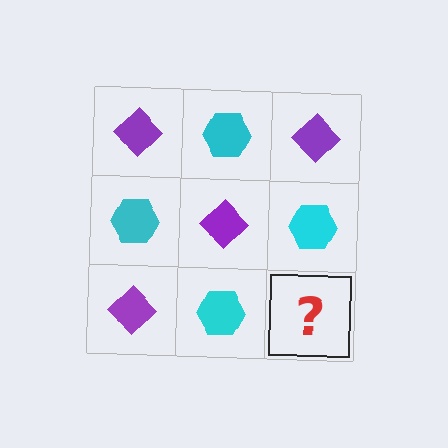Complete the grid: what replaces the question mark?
The question mark should be replaced with a purple diamond.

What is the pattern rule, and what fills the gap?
The rule is that it alternates purple diamond and cyan hexagon in a checkerboard pattern. The gap should be filled with a purple diamond.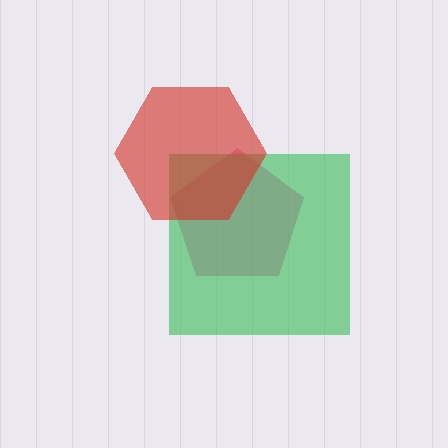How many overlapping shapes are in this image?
There are 3 overlapping shapes in the image.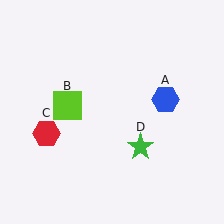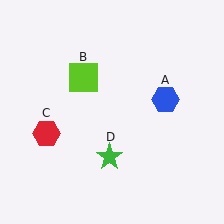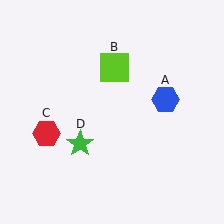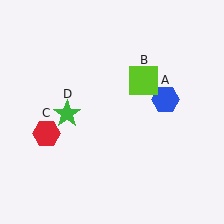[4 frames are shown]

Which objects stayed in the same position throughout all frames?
Blue hexagon (object A) and red hexagon (object C) remained stationary.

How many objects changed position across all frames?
2 objects changed position: lime square (object B), green star (object D).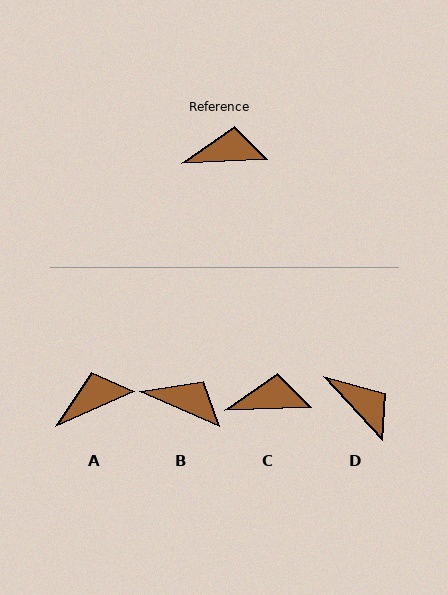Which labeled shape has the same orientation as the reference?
C.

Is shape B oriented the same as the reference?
No, it is off by about 26 degrees.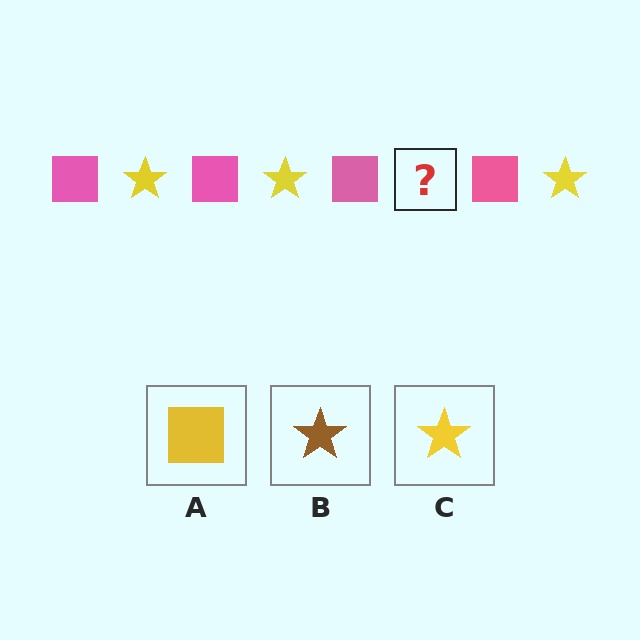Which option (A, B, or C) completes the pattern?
C.